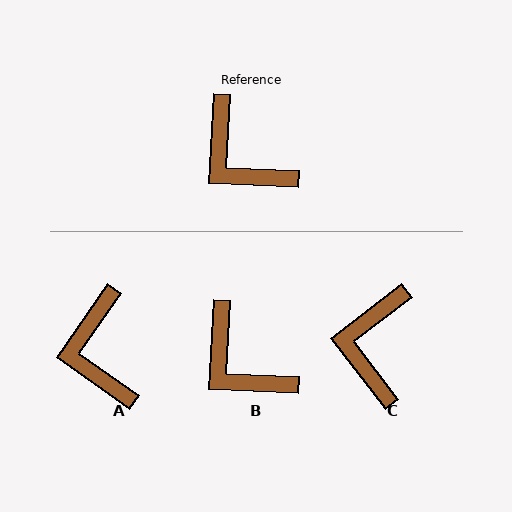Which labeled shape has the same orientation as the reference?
B.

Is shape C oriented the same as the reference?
No, it is off by about 50 degrees.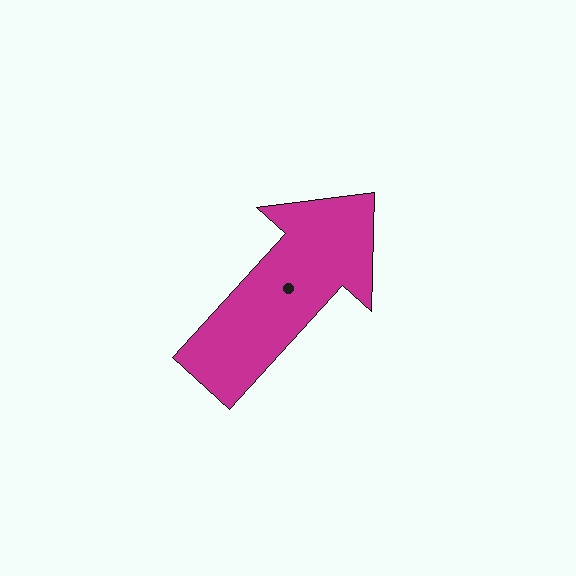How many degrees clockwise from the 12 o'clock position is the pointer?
Approximately 42 degrees.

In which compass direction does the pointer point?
Northeast.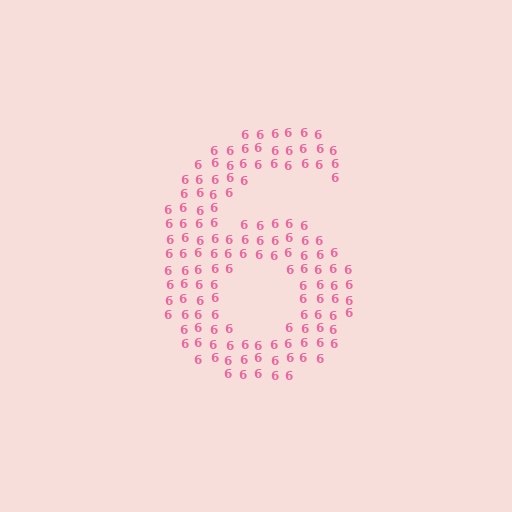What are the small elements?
The small elements are digit 6's.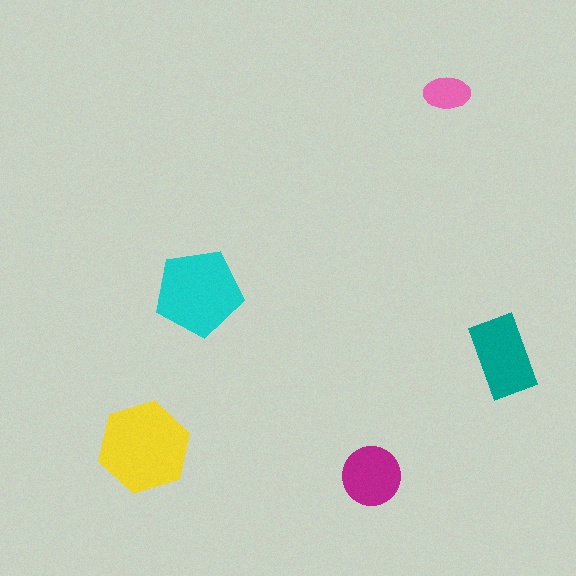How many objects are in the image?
There are 5 objects in the image.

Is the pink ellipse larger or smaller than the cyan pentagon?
Smaller.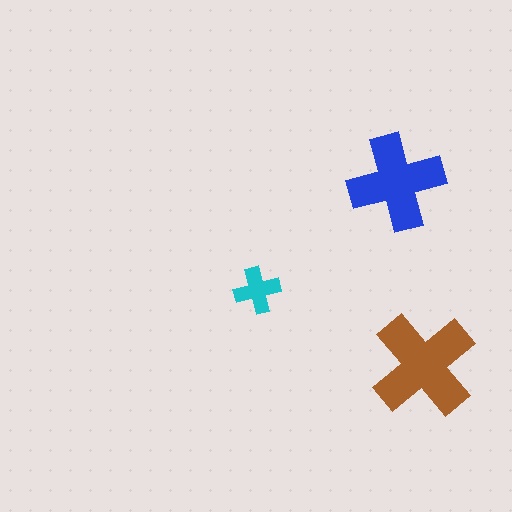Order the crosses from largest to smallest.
the brown one, the blue one, the cyan one.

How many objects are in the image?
There are 3 objects in the image.